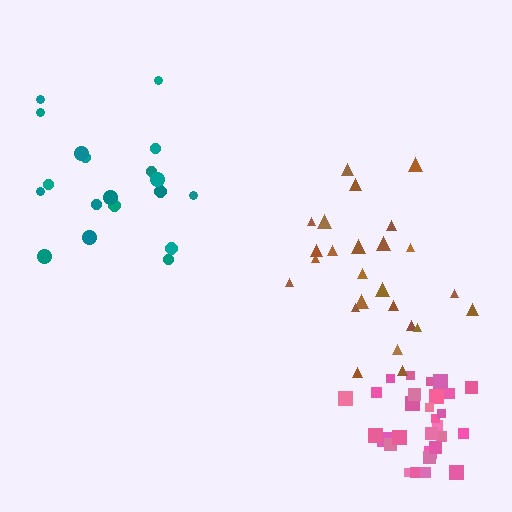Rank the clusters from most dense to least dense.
pink, brown, teal.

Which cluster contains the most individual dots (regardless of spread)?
Pink (30).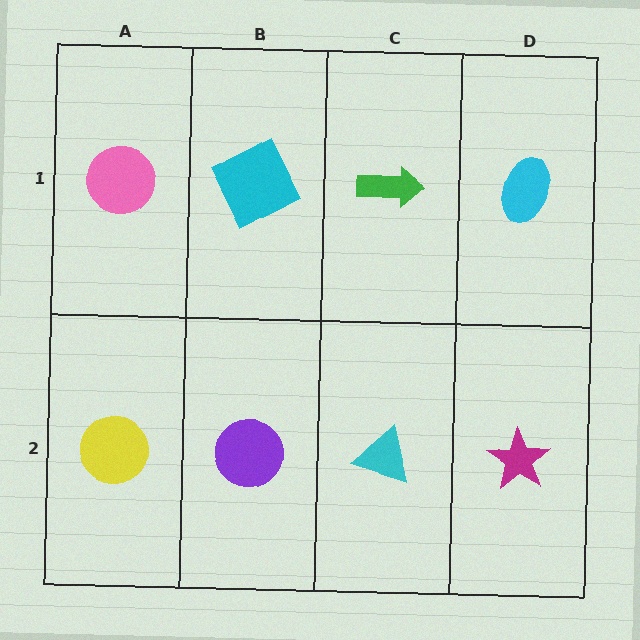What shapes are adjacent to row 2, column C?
A green arrow (row 1, column C), a purple circle (row 2, column B), a magenta star (row 2, column D).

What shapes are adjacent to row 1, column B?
A purple circle (row 2, column B), a pink circle (row 1, column A), a green arrow (row 1, column C).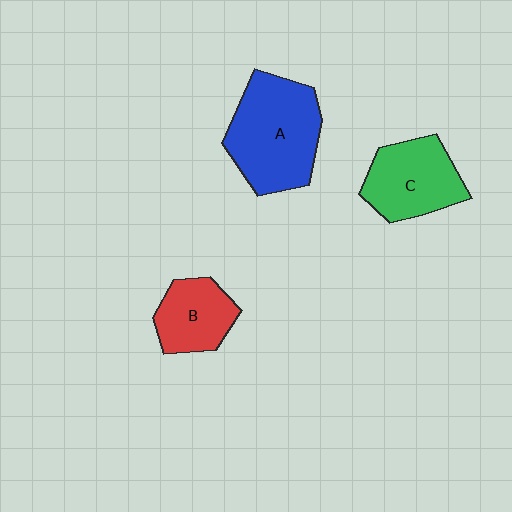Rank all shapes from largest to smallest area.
From largest to smallest: A (blue), C (green), B (red).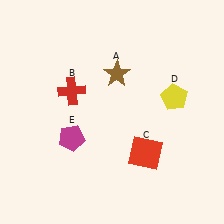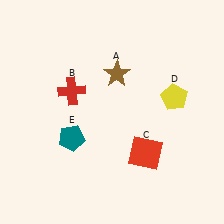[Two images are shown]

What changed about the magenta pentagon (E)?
In Image 1, E is magenta. In Image 2, it changed to teal.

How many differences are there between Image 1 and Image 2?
There is 1 difference between the two images.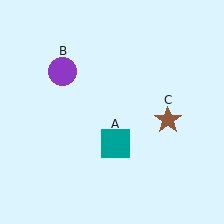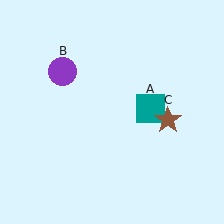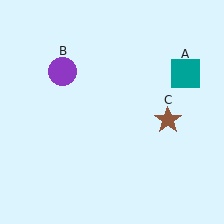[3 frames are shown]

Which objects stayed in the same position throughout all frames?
Purple circle (object B) and brown star (object C) remained stationary.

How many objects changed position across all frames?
1 object changed position: teal square (object A).